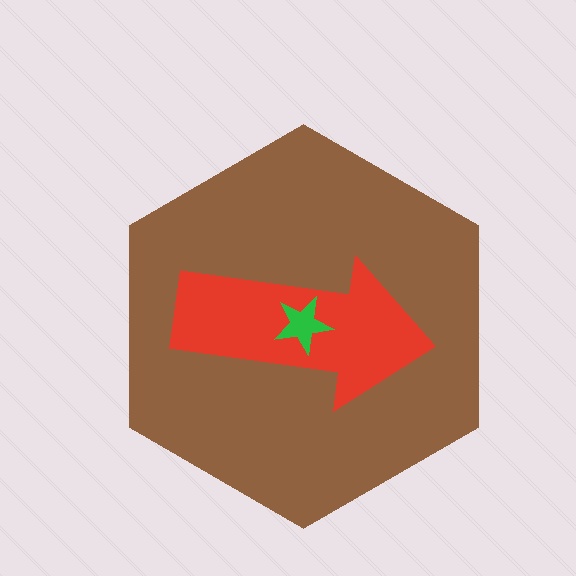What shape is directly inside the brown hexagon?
The red arrow.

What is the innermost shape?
The green star.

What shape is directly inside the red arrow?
The green star.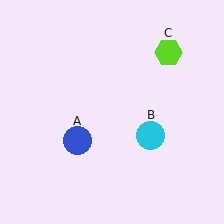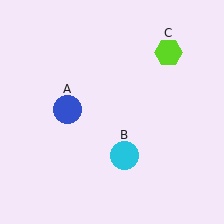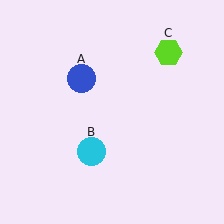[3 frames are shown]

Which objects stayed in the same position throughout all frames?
Lime hexagon (object C) remained stationary.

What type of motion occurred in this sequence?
The blue circle (object A), cyan circle (object B) rotated clockwise around the center of the scene.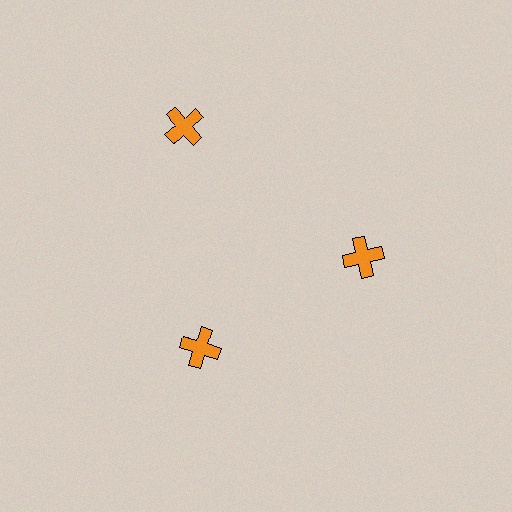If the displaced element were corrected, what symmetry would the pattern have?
It would have 3-fold rotational symmetry — the pattern would map onto itself every 120 degrees.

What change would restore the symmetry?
The symmetry would be restored by moving it inward, back onto the ring so that all 3 crosses sit at equal angles and equal distance from the center.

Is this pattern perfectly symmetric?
No. The 3 orange crosses are arranged in a ring, but one element near the 11 o'clock position is pushed outward from the center, breaking the 3-fold rotational symmetry.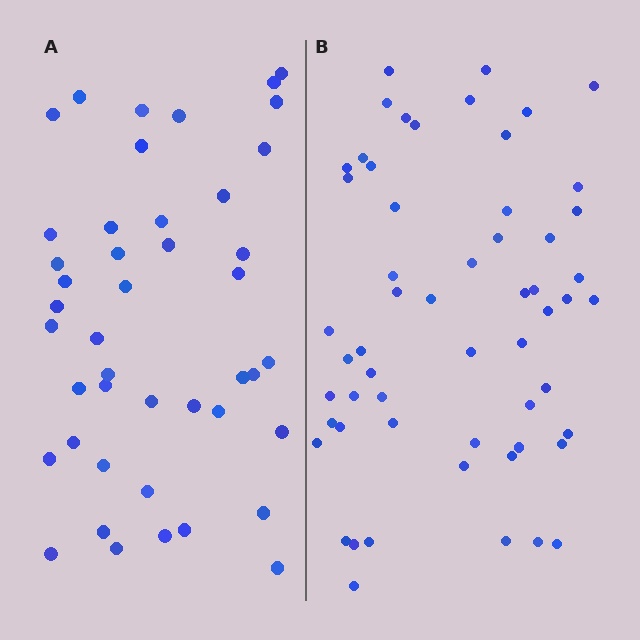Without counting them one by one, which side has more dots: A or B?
Region B (the right region) has more dots.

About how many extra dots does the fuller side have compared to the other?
Region B has approximately 15 more dots than region A.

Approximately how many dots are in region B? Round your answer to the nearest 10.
About 60 dots. (The exact count is 57, which rounds to 60.)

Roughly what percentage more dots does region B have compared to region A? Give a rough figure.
About 30% more.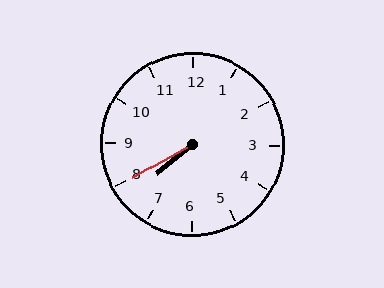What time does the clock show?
7:40.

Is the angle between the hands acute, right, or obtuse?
It is acute.